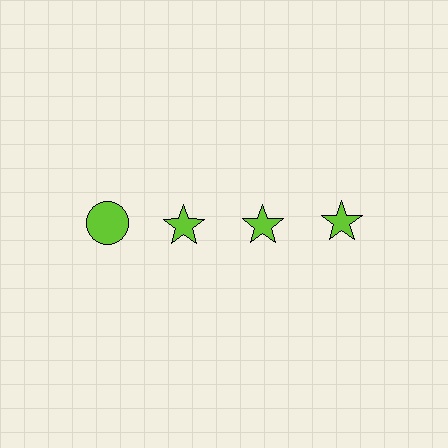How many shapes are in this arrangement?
There are 4 shapes arranged in a grid pattern.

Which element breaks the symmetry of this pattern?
The lime circle in the top row, leftmost column breaks the symmetry. All other shapes are lime stars.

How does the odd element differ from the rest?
It has a different shape: circle instead of star.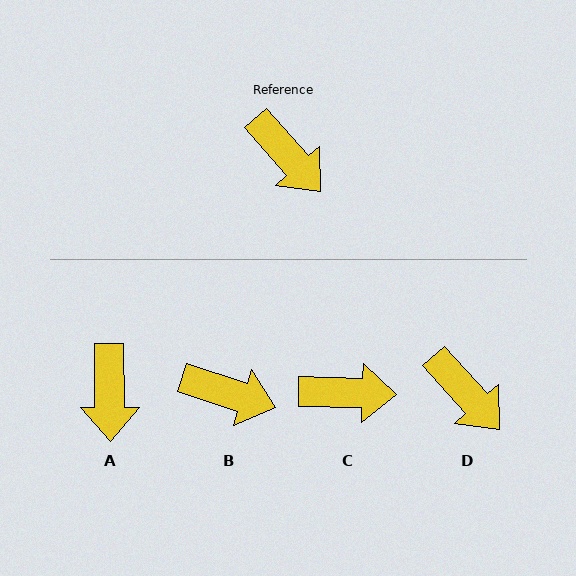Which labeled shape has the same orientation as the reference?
D.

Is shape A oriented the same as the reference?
No, it is off by about 41 degrees.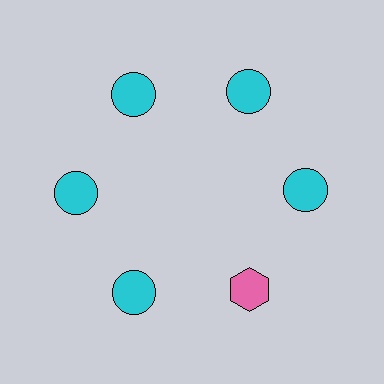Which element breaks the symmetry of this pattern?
The pink hexagon at roughly the 5 o'clock position breaks the symmetry. All other shapes are cyan circles.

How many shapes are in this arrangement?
There are 6 shapes arranged in a ring pattern.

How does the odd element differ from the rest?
It differs in both color (pink instead of cyan) and shape (hexagon instead of circle).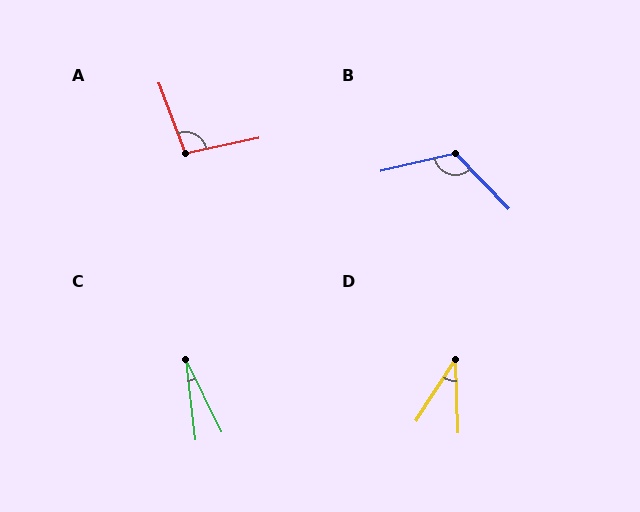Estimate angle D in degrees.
Approximately 35 degrees.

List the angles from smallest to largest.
C (19°), D (35°), A (99°), B (121°).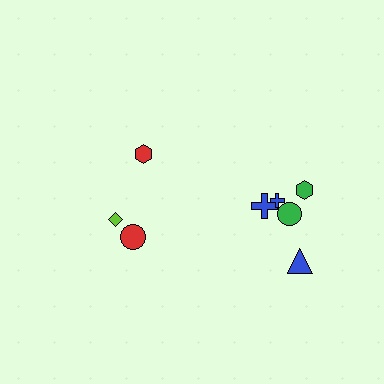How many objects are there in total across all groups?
There are 8 objects.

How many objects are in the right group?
There are 5 objects.